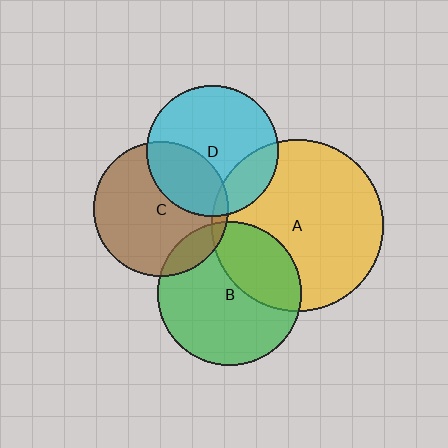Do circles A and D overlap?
Yes.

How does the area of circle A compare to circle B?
Approximately 1.4 times.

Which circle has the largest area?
Circle A (yellow).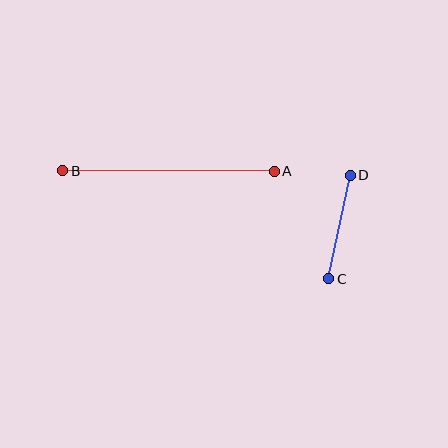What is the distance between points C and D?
The distance is approximately 106 pixels.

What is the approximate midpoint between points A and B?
The midpoint is at approximately (168, 171) pixels.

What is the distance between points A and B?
The distance is approximately 212 pixels.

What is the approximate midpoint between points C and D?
The midpoint is at approximately (339, 227) pixels.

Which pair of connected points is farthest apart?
Points A and B are farthest apart.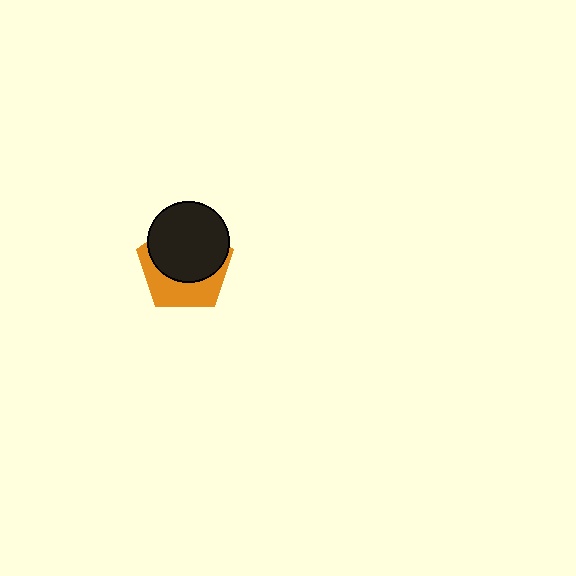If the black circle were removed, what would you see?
You would see the complete orange pentagon.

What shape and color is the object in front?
The object in front is a black circle.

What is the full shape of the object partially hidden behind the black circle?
The partially hidden object is an orange pentagon.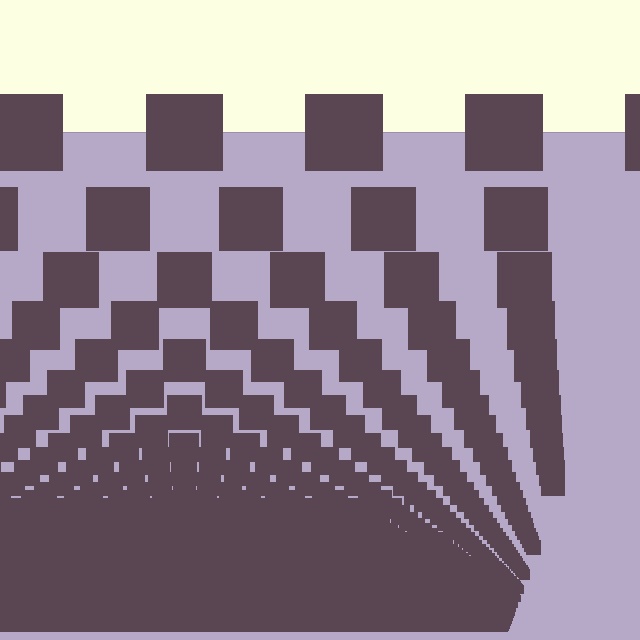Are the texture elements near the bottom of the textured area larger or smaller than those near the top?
Smaller. The gradient is inverted — elements near the bottom are smaller and denser.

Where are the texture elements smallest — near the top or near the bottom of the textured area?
Near the bottom.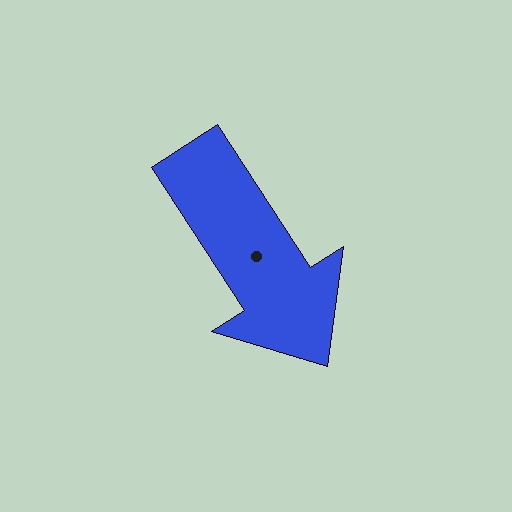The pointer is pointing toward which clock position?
Roughly 5 o'clock.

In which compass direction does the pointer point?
Southeast.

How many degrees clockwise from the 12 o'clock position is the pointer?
Approximately 147 degrees.